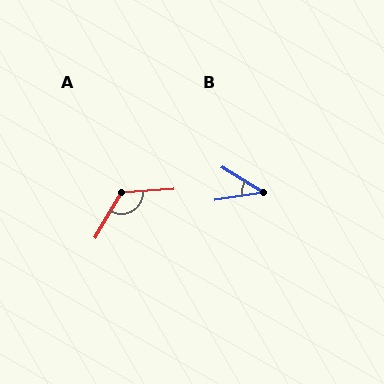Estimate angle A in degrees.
Approximately 123 degrees.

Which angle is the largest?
A, at approximately 123 degrees.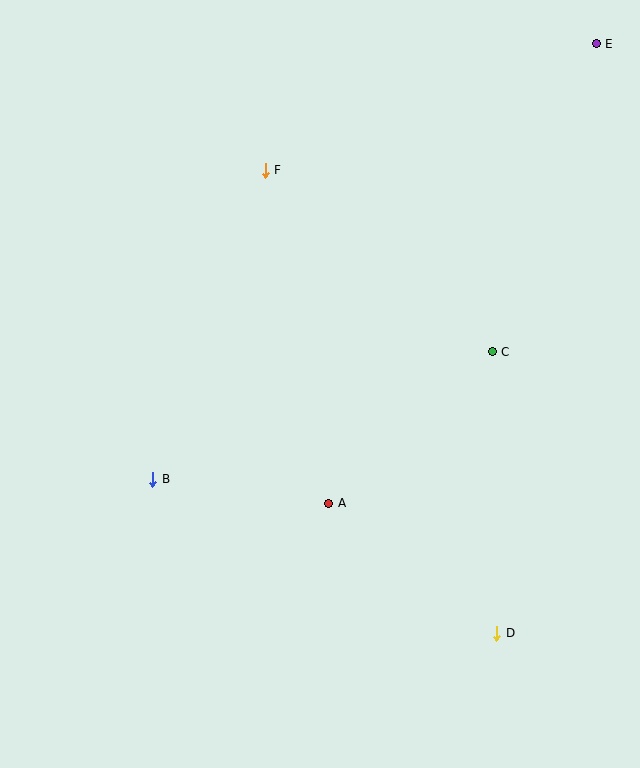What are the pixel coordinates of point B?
Point B is at (153, 479).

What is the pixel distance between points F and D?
The distance between F and D is 518 pixels.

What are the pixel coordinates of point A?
Point A is at (329, 503).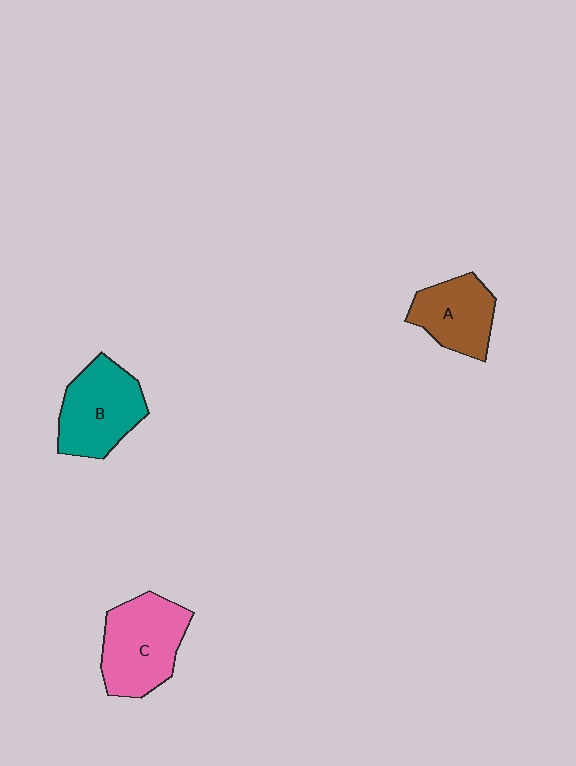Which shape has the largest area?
Shape C (pink).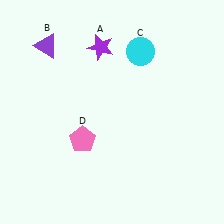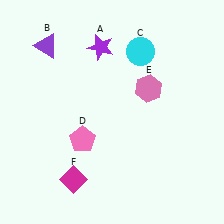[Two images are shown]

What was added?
A pink hexagon (E), a magenta diamond (F) were added in Image 2.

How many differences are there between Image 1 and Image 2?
There are 2 differences between the two images.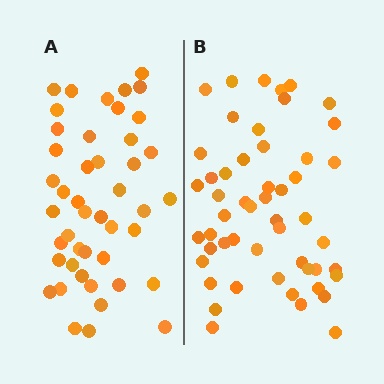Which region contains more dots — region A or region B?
Region B (the right region) has more dots.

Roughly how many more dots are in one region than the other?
Region B has roughly 8 or so more dots than region A.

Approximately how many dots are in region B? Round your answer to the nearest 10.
About 50 dots. (The exact count is 52, which rounds to 50.)